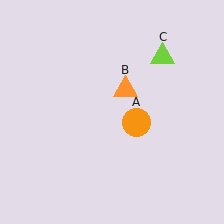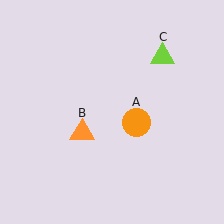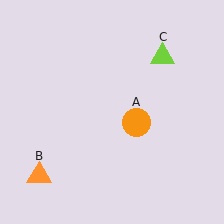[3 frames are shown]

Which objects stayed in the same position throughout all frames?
Orange circle (object A) and lime triangle (object C) remained stationary.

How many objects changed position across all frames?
1 object changed position: orange triangle (object B).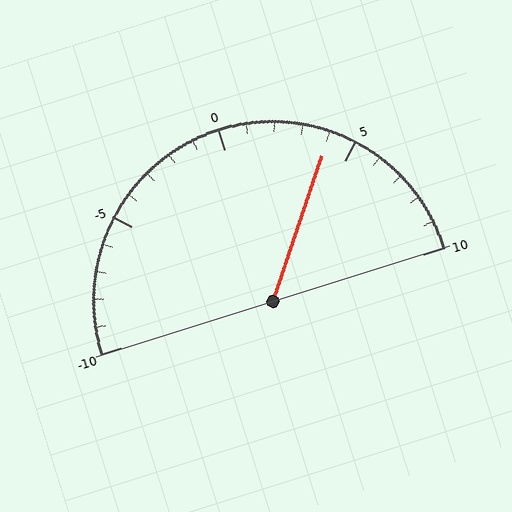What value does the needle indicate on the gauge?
The needle indicates approximately 4.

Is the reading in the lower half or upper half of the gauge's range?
The reading is in the upper half of the range (-10 to 10).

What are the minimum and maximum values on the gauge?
The gauge ranges from -10 to 10.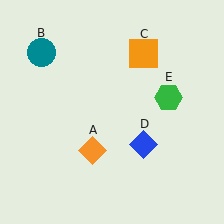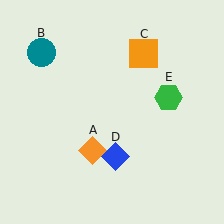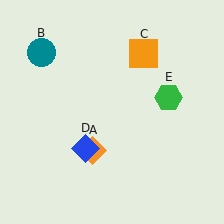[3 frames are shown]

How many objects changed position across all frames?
1 object changed position: blue diamond (object D).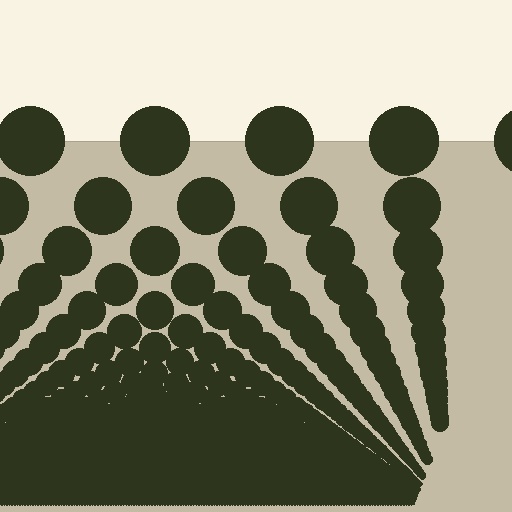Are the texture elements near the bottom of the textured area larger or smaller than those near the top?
Smaller. The gradient is inverted — elements near the bottom are smaller and denser.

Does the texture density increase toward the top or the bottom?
Density increases toward the bottom.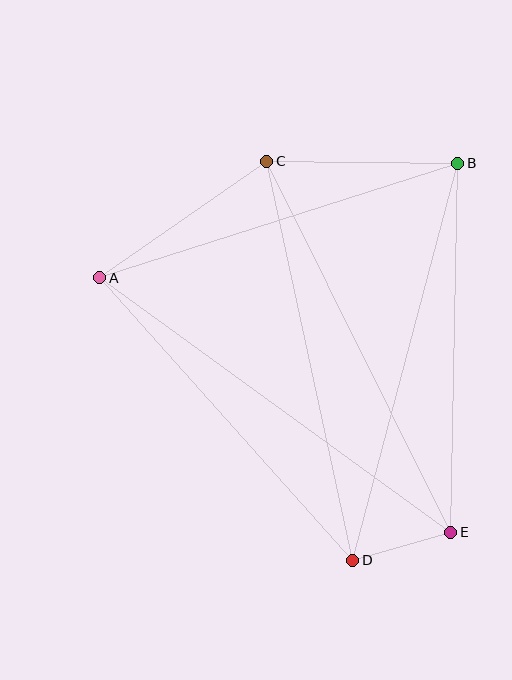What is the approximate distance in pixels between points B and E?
The distance between B and E is approximately 369 pixels.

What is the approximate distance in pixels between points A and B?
The distance between A and B is approximately 376 pixels.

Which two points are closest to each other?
Points D and E are closest to each other.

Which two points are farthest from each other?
Points A and E are farthest from each other.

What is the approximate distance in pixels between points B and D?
The distance between B and D is approximately 411 pixels.